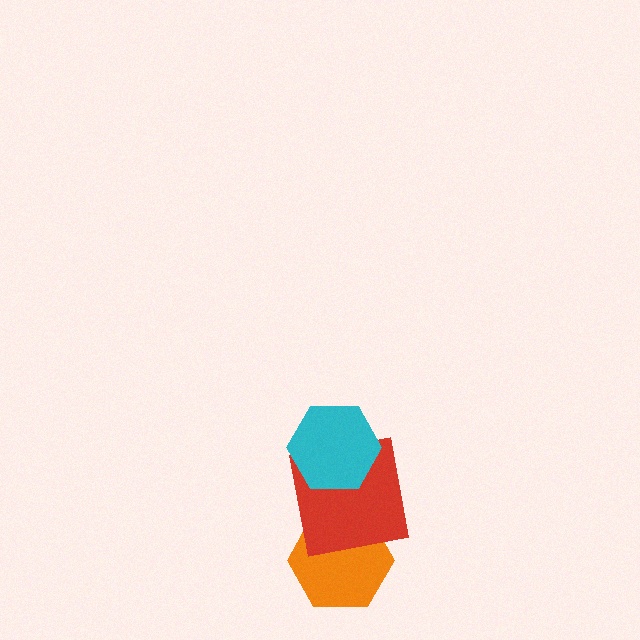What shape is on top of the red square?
The cyan hexagon is on top of the red square.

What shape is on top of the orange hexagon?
The red square is on top of the orange hexagon.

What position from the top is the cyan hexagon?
The cyan hexagon is 1st from the top.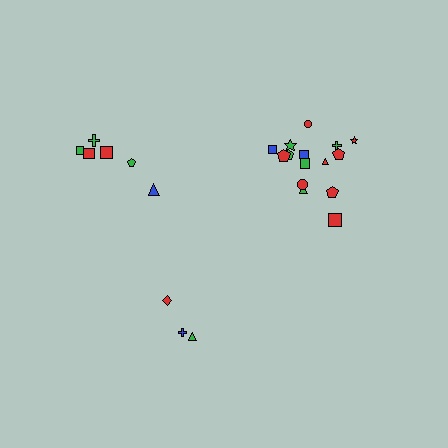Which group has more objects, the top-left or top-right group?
The top-right group.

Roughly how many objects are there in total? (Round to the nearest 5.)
Roughly 25 objects in total.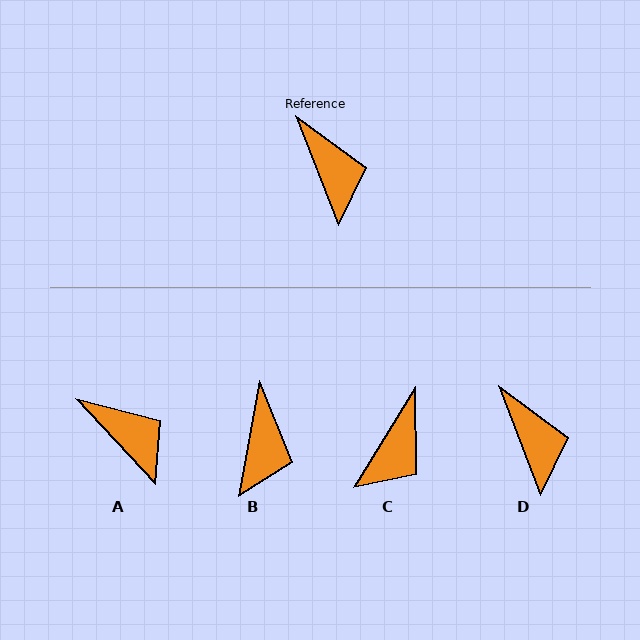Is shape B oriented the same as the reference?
No, it is off by about 31 degrees.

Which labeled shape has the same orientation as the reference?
D.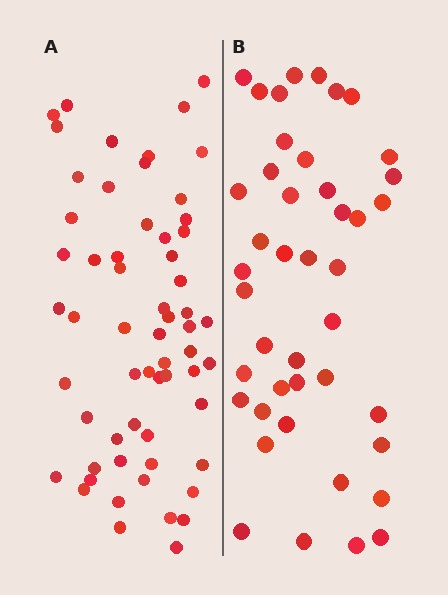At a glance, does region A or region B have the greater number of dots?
Region A (the left region) has more dots.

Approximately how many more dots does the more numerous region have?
Region A has approximately 15 more dots than region B.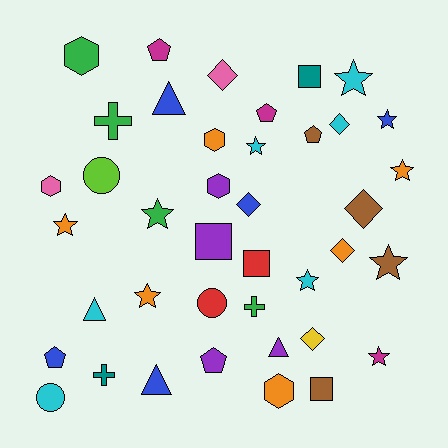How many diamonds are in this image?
There are 6 diamonds.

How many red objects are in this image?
There are 2 red objects.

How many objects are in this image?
There are 40 objects.